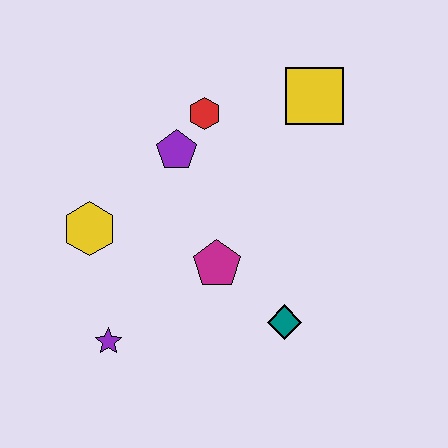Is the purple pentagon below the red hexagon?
Yes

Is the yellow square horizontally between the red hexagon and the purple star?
No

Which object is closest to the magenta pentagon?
The teal diamond is closest to the magenta pentagon.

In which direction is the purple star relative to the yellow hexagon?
The purple star is below the yellow hexagon.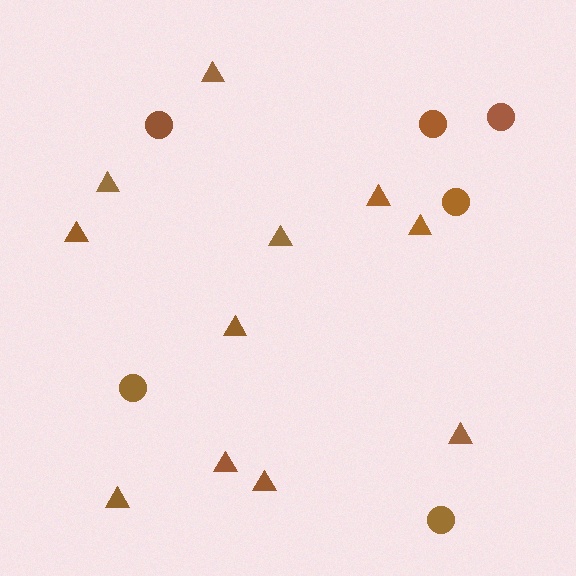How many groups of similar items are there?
There are 2 groups: one group of triangles (11) and one group of circles (6).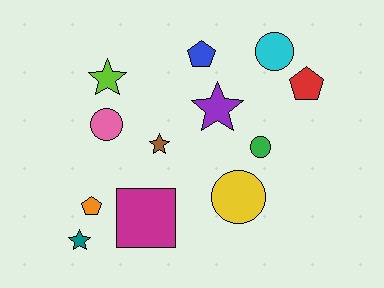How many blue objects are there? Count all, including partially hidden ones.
There is 1 blue object.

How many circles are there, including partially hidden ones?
There are 4 circles.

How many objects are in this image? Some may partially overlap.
There are 12 objects.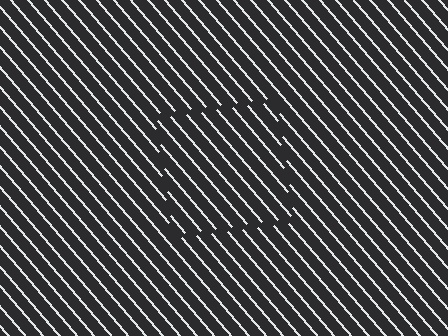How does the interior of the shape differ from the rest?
The interior of the shape contains the same grating, shifted by half a period — the contour is defined by the phase discontinuity where line-ends from the inner and outer gratings abut.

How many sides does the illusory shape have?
4 sides — the line-ends trace a square.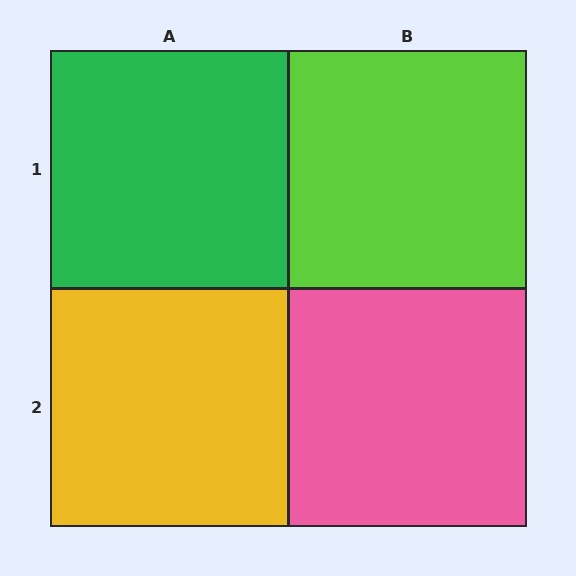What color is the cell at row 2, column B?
Pink.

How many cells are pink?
1 cell is pink.